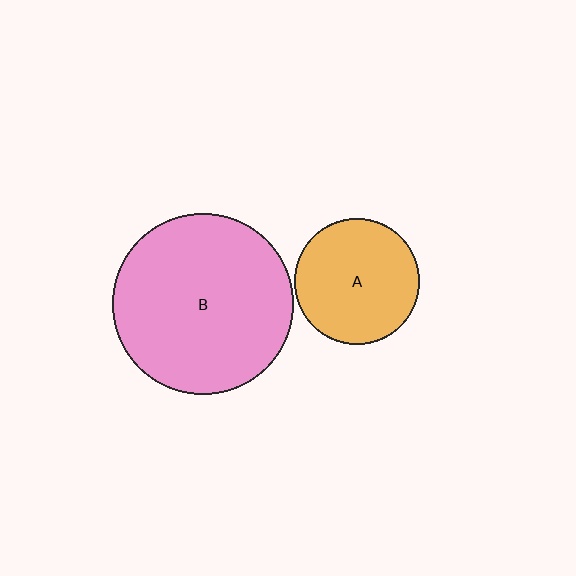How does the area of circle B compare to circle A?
Approximately 2.1 times.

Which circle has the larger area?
Circle B (pink).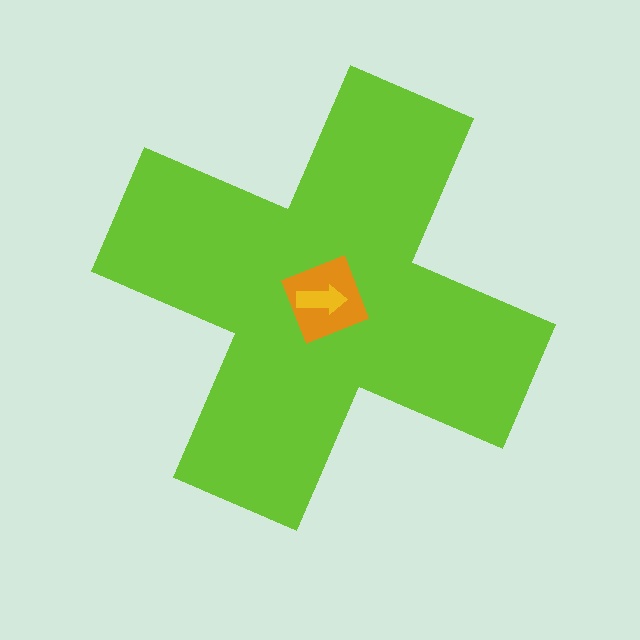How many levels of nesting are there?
3.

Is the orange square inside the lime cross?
Yes.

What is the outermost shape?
The lime cross.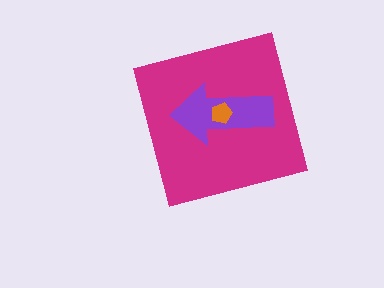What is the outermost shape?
The magenta square.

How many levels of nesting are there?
3.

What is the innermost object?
The orange pentagon.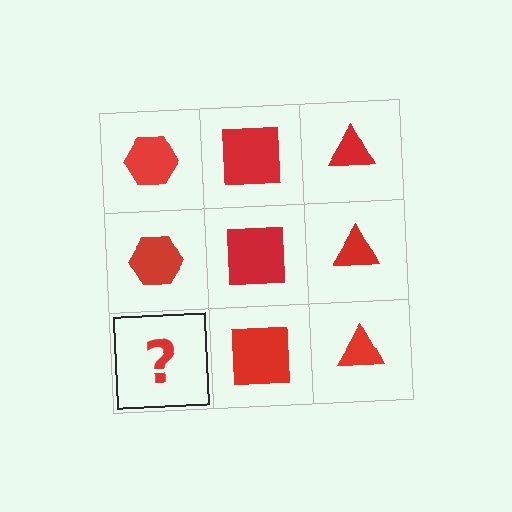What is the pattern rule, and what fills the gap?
The rule is that each column has a consistent shape. The gap should be filled with a red hexagon.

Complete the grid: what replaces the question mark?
The question mark should be replaced with a red hexagon.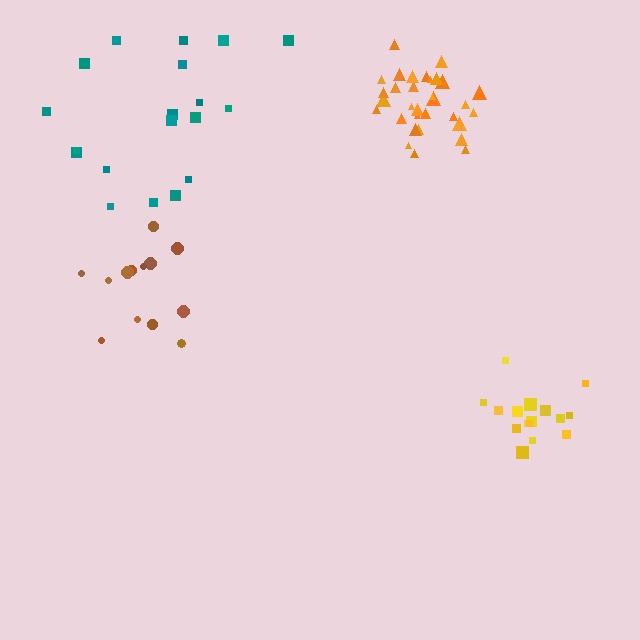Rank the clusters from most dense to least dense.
orange, yellow, brown, teal.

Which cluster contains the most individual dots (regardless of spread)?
Orange (33).